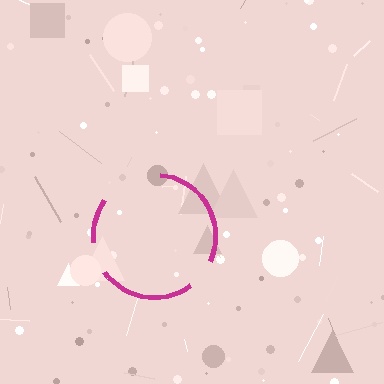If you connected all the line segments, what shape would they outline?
They would outline a circle.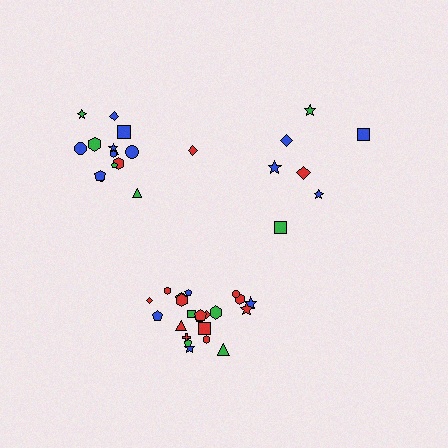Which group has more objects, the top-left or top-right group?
The top-left group.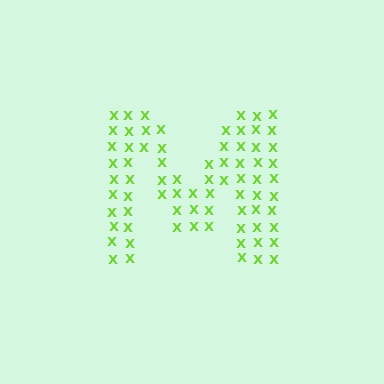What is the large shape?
The large shape is the letter M.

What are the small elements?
The small elements are letter X's.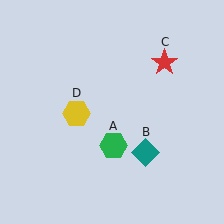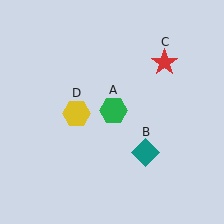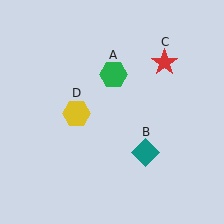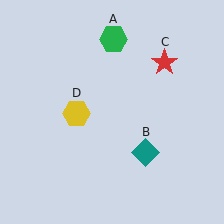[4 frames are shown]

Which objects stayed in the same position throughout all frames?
Teal diamond (object B) and red star (object C) and yellow hexagon (object D) remained stationary.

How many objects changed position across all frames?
1 object changed position: green hexagon (object A).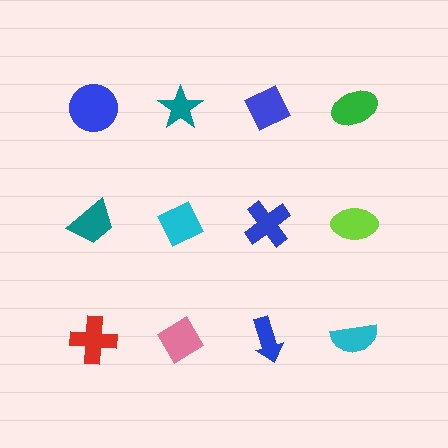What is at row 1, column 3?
A blue diamond.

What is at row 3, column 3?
A blue arrow.